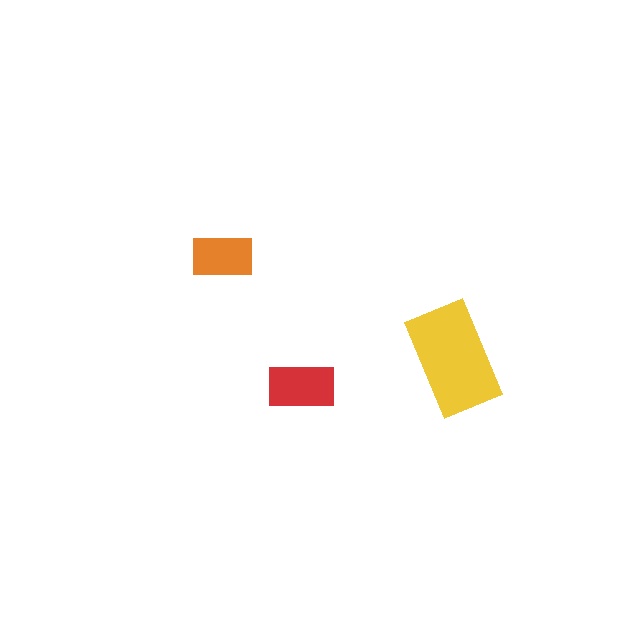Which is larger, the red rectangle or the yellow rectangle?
The yellow one.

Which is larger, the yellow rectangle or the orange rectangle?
The yellow one.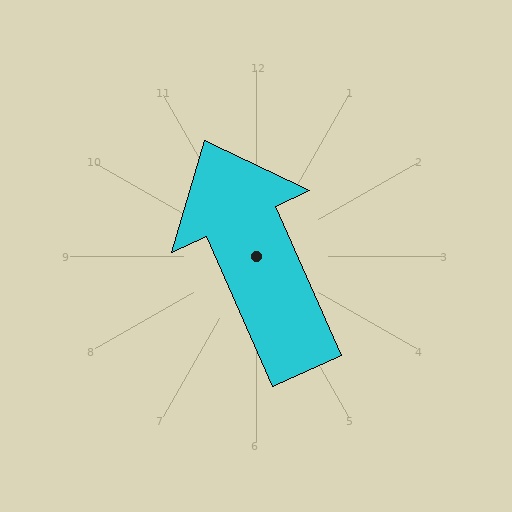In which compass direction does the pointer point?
Northwest.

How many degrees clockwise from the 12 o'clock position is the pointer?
Approximately 336 degrees.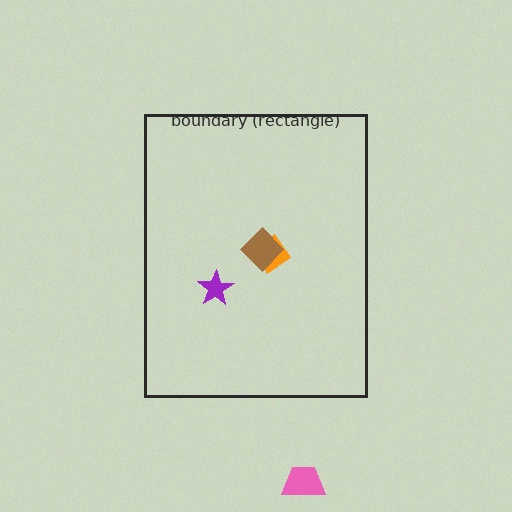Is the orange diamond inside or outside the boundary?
Inside.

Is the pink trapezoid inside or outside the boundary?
Outside.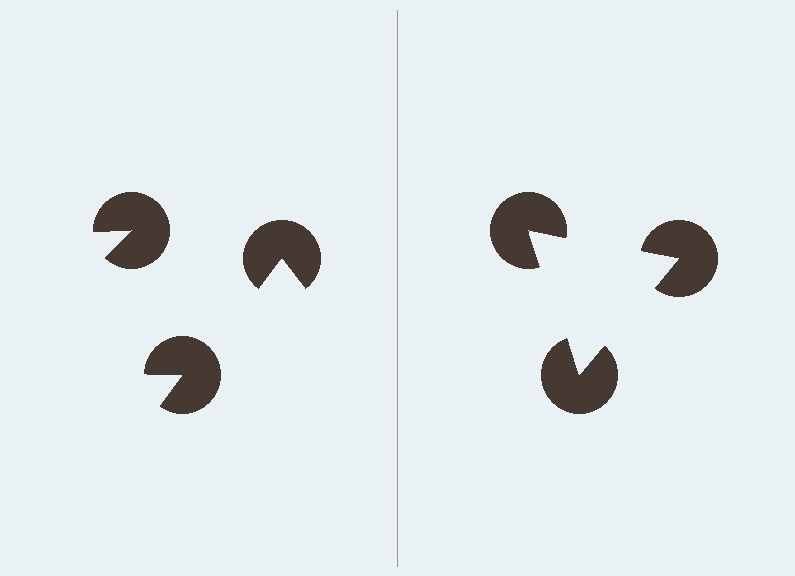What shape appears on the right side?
An illusory triangle.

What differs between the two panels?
The pac-man discs are positioned identically on both sides; only the wedge orientations differ. On the right they align to a triangle; on the left they are misaligned.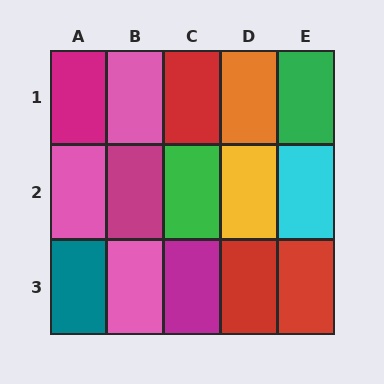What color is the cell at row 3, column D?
Red.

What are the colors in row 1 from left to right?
Magenta, pink, red, orange, green.